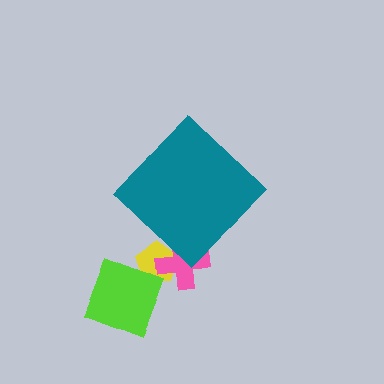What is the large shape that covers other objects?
A teal diamond.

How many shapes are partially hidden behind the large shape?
2 shapes are partially hidden.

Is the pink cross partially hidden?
Yes, the pink cross is partially hidden behind the teal diamond.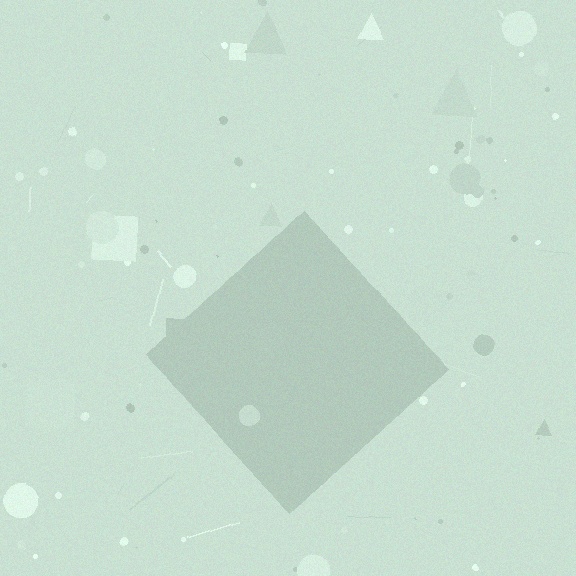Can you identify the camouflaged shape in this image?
The camouflaged shape is a diamond.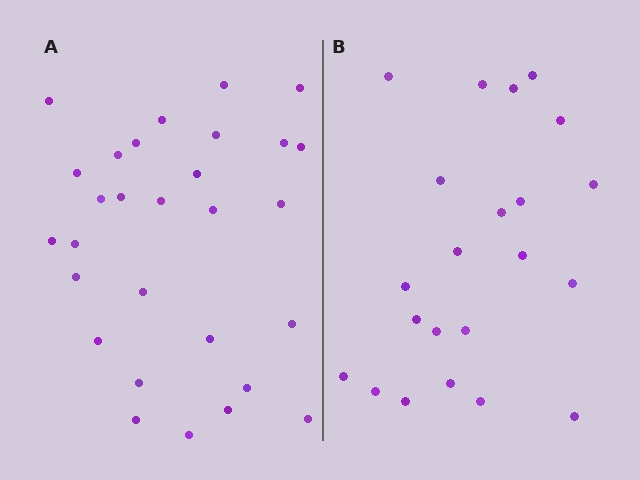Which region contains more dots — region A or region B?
Region A (the left region) has more dots.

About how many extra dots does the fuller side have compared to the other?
Region A has roughly 8 or so more dots than region B.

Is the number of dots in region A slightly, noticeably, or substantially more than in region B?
Region A has noticeably more, but not dramatically so. The ratio is roughly 1.3 to 1.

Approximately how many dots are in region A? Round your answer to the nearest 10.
About 30 dots. (The exact count is 29, which rounds to 30.)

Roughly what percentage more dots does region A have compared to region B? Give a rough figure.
About 30% more.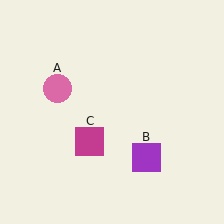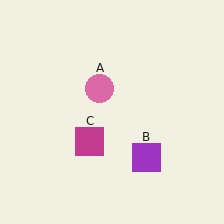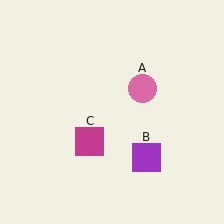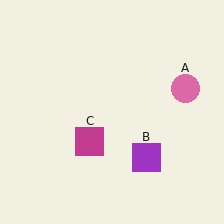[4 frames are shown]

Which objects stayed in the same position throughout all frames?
Purple square (object B) and magenta square (object C) remained stationary.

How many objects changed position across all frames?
1 object changed position: pink circle (object A).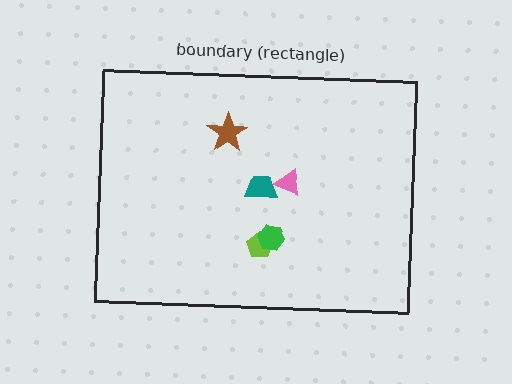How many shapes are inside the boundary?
5 inside, 0 outside.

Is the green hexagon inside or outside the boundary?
Inside.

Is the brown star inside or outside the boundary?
Inside.